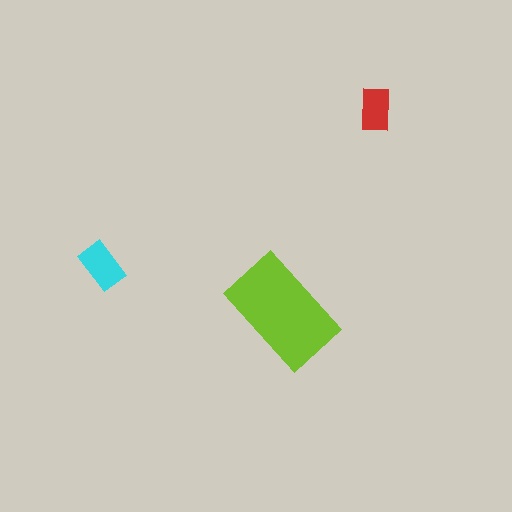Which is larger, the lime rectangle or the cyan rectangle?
The lime one.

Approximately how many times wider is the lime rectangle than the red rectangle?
About 2.5 times wider.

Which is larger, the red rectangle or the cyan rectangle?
The cyan one.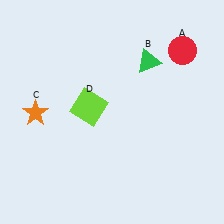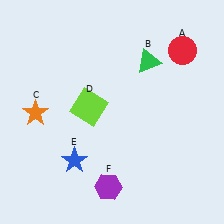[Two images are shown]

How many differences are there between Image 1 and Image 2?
There are 2 differences between the two images.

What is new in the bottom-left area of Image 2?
A blue star (E) was added in the bottom-left area of Image 2.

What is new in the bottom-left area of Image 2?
A purple hexagon (F) was added in the bottom-left area of Image 2.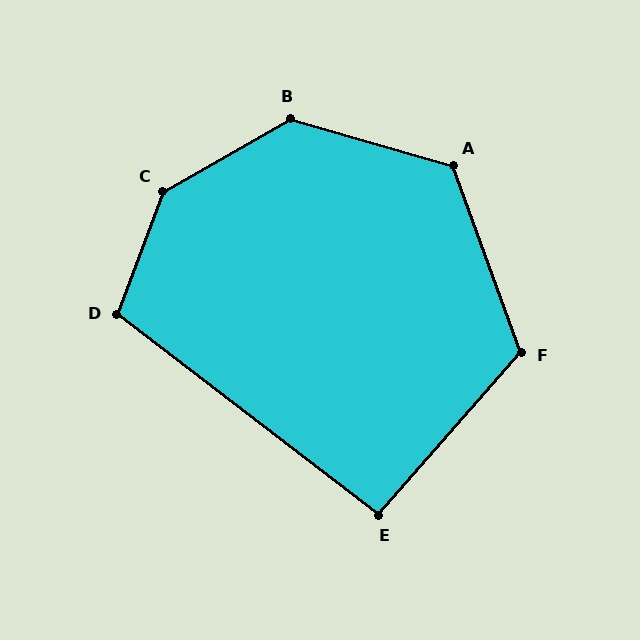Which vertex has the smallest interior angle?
E, at approximately 94 degrees.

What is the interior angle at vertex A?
Approximately 126 degrees (obtuse).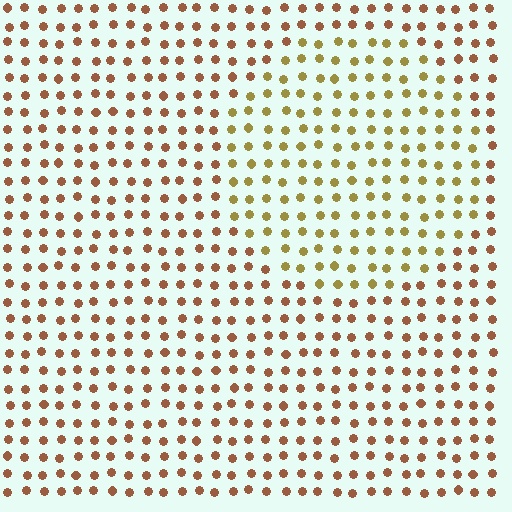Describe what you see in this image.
The image is filled with small brown elements in a uniform arrangement. A circle-shaped region is visible where the elements are tinted to a slightly different hue, forming a subtle color boundary.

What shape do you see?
I see a circle.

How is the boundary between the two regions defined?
The boundary is defined purely by a slight shift in hue (about 33 degrees). Spacing, size, and orientation are identical on both sides.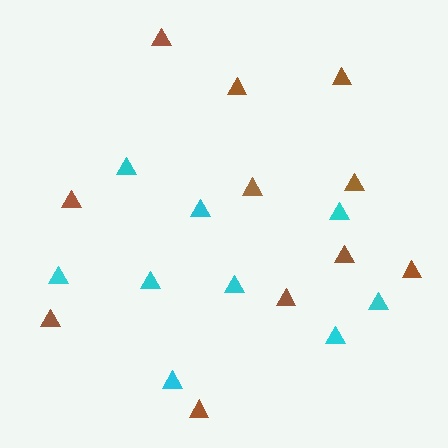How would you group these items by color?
There are 2 groups: one group of cyan triangles (9) and one group of brown triangles (11).